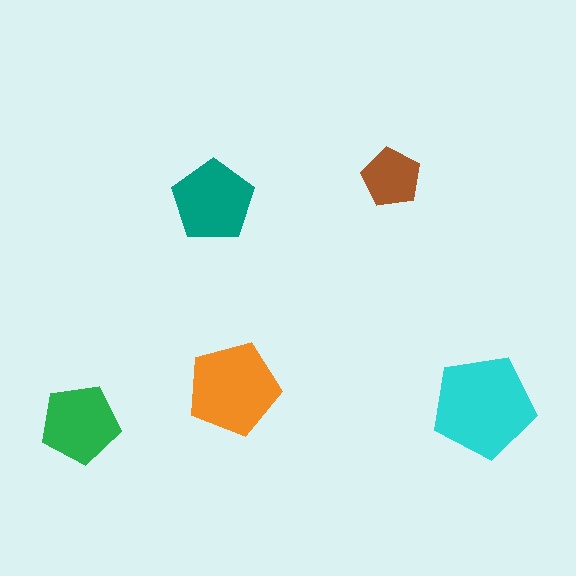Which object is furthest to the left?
The green pentagon is leftmost.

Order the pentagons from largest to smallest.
the cyan one, the orange one, the teal one, the green one, the brown one.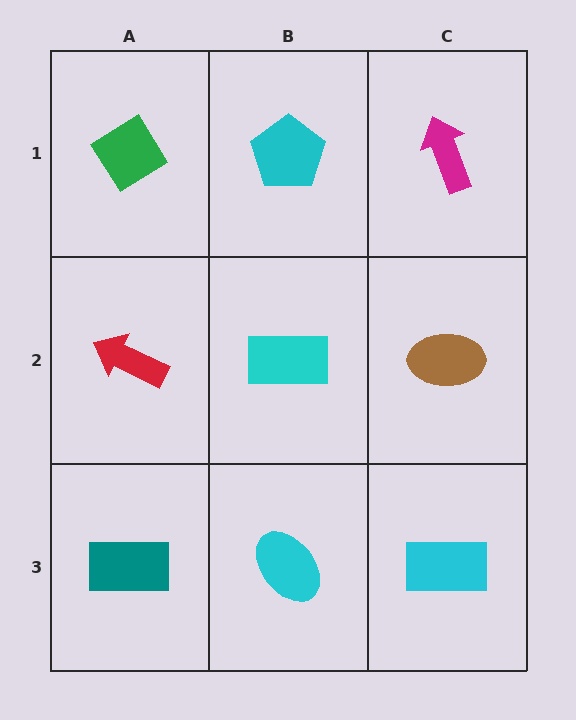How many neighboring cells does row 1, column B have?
3.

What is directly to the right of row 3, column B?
A cyan rectangle.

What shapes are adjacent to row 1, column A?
A red arrow (row 2, column A), a cyan pentagon (row 1, column B).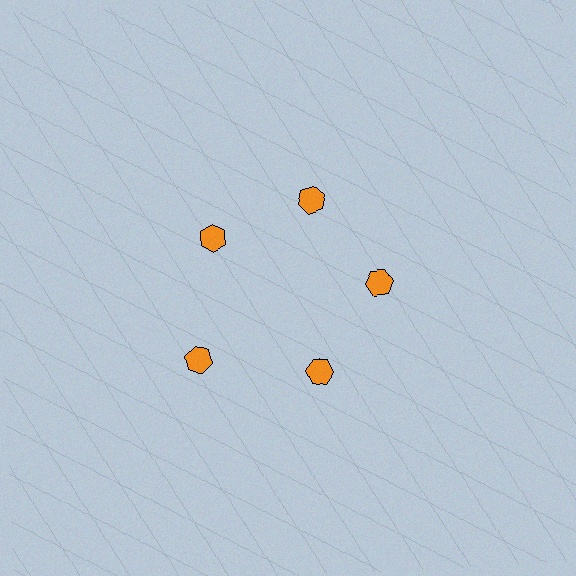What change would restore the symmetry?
The symmetry would be restored by moving it inward, back onto the ring so that all 5 hexagons sit at equal angles and equal distance from the center.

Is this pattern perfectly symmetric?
No. The 5 orange hexagons are arranged in a ring, but one element near the 8 o'clock position is pushed outward from the center, breaking the 5-fold rotational symmetry.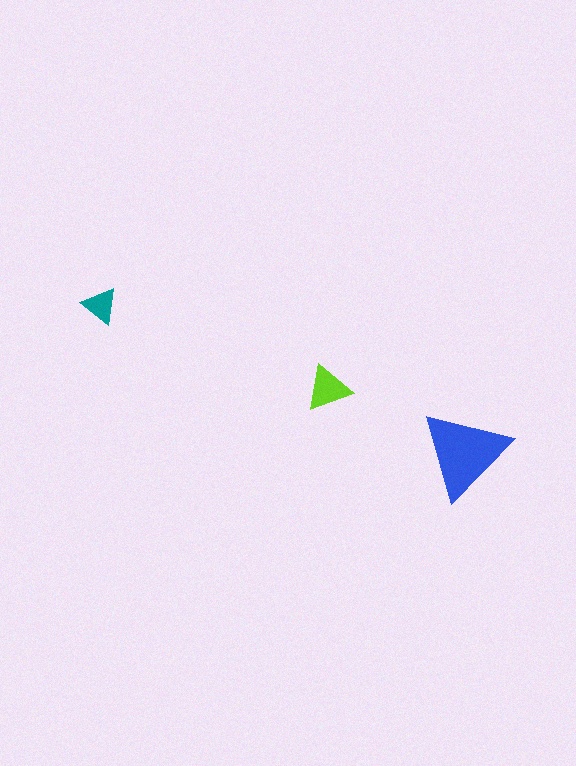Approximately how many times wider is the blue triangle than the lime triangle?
About 2 times wider.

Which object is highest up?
The teal triangle is topmost.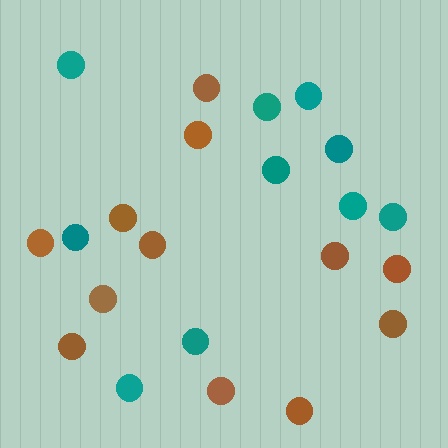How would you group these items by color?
There are 2 groups: one group of brown circles (12) and one group of teal circles (10).